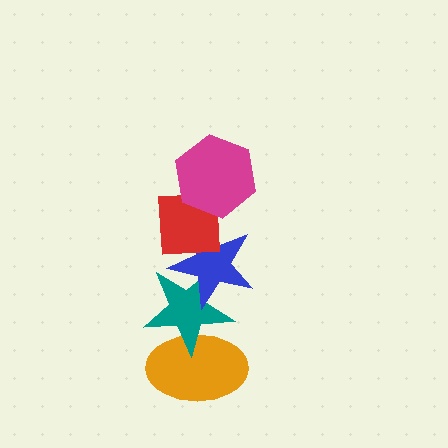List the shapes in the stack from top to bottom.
From top to bottom: the magenta hexagon, the red square, the blue star, the teal star, the orange ellipse.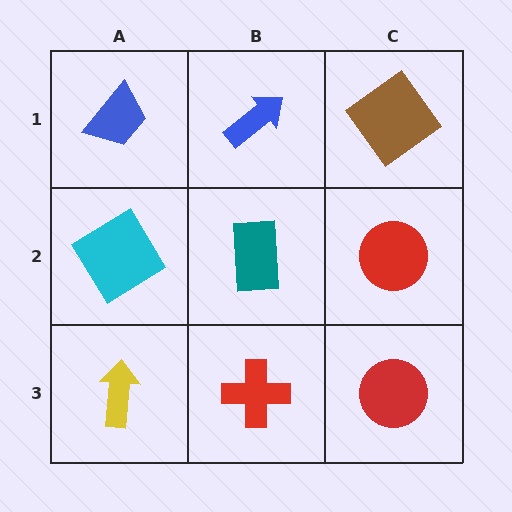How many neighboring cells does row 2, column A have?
3.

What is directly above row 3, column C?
A red circle.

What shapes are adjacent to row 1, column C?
A red circle (row 2, column C), a blue arrow (row 1, column B).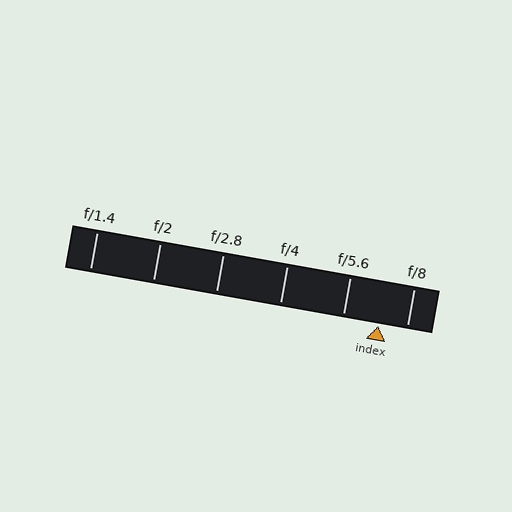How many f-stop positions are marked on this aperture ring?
There are 6 f-stop positions marked.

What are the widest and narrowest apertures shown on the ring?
The widest aperture shown is f/1.4 and the narrowest is f/8.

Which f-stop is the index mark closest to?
The index mark is closest to f/8.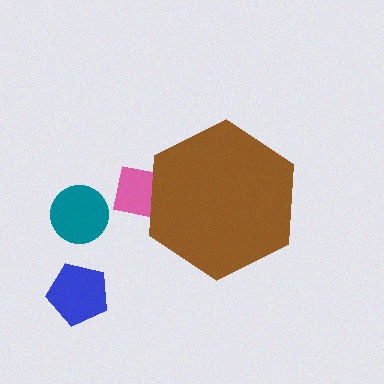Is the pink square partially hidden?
Yes, the pink square is partially hidden behind the brown hexagon.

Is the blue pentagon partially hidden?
No, the blue pentagon is fully visible.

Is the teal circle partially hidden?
No, the teal circle is fully visible.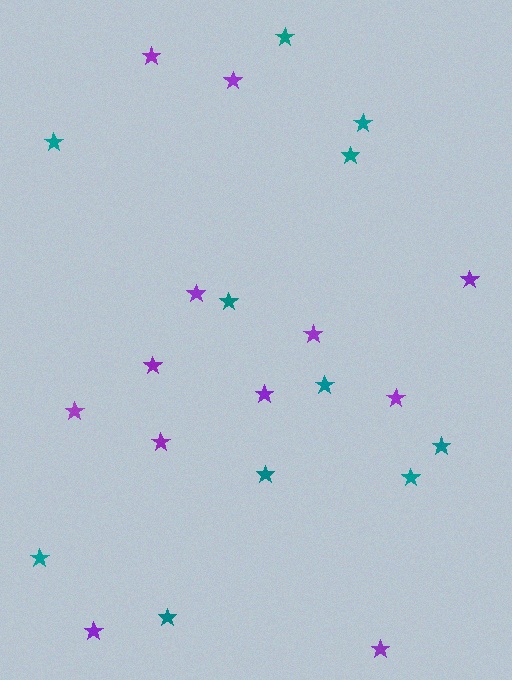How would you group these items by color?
There are 2 groups: one group of purple stars (12) and one group of teal stars (11).